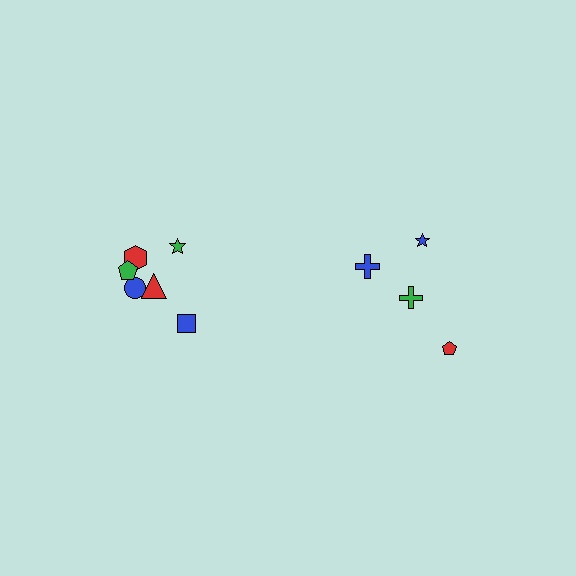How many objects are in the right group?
There are 4 objects.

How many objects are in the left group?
There are 6 objects.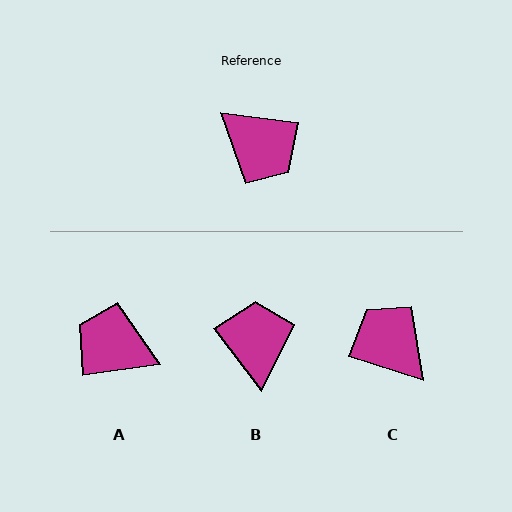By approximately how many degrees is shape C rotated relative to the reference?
Approximately 170 degrees counter-clockwise.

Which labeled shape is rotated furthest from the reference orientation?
C, about 170 degrees away.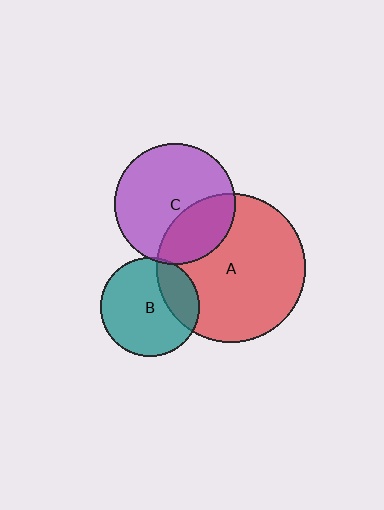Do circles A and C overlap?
Yes.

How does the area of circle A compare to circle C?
Approximately 1.5 times.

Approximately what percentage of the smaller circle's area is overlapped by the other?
Approximately 30%.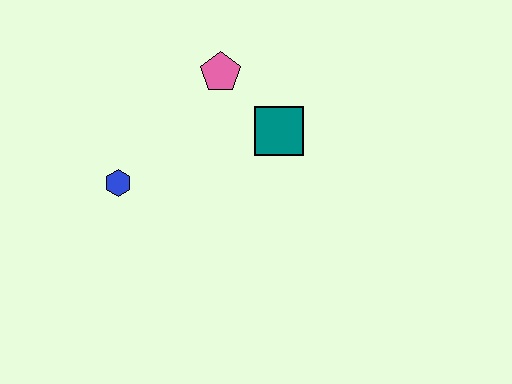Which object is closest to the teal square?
The pink pentagon is closest to the teal square.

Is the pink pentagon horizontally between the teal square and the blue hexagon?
Yes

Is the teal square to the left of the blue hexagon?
No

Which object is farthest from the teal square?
The blue hexagon is farthest from the teal square.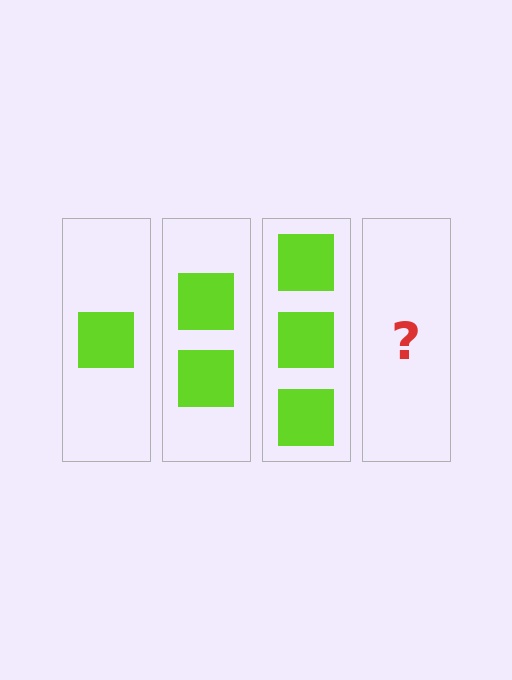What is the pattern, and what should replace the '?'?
The pattern is that each step adds one more square. The '?' should be 4 squares.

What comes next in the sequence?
The next element should be 4 squares.